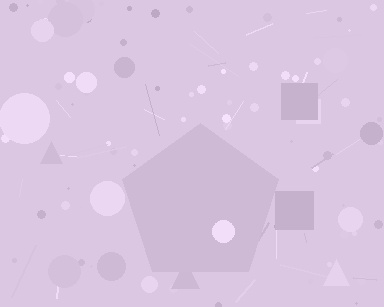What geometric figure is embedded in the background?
A pentagon is embedded in the background.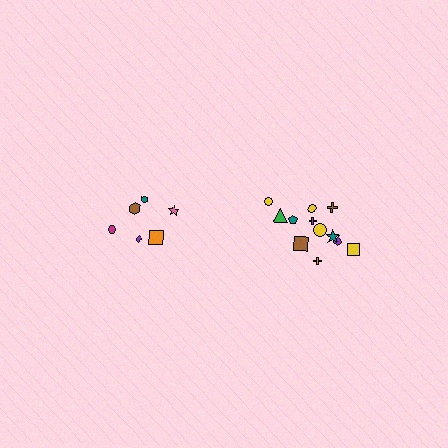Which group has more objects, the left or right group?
The right group.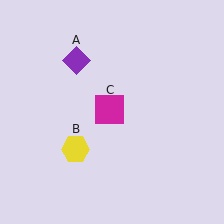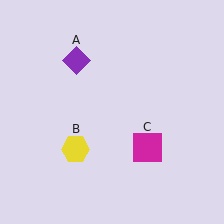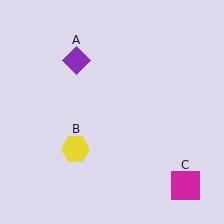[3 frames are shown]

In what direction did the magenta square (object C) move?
The magenta square (object C) moved down and to the right.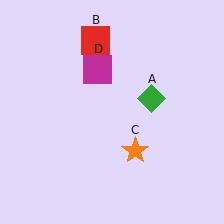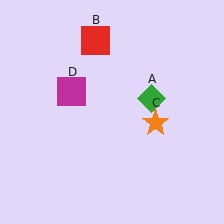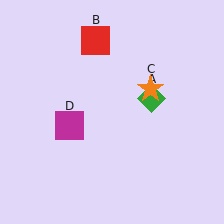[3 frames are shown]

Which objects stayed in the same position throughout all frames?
Green diamond (object A) and red square (object B) remained stationary.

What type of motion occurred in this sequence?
The orange star (object C), magenta square (object D) rotated counterclockwise around the center of the scene.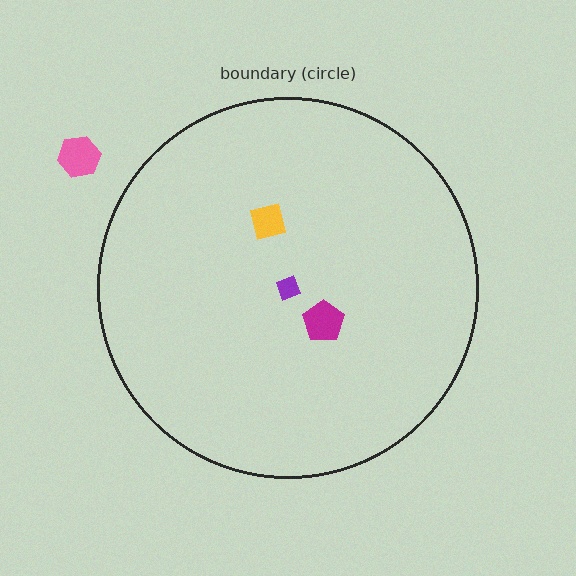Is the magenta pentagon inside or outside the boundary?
Inside.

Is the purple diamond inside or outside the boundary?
Inside.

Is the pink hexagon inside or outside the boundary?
Outside.